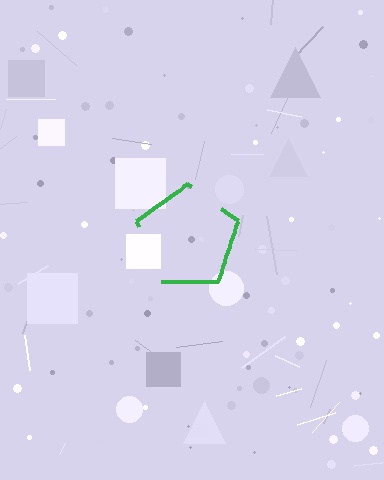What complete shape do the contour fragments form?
The contour fragments form a pentagon.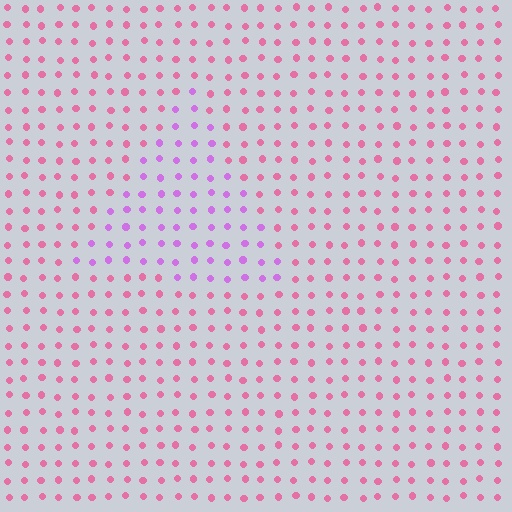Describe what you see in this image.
The image is filled with small pink elements in a uniform arrangement. A triangle-shaped region is visible where the elements are tinted to a slightly different hue, forming a subtle color boundary.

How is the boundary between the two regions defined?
The boundary is defined purely by a slight shift in hue (about 43 degrees). Spacing, size, and orientation are identical on both sides.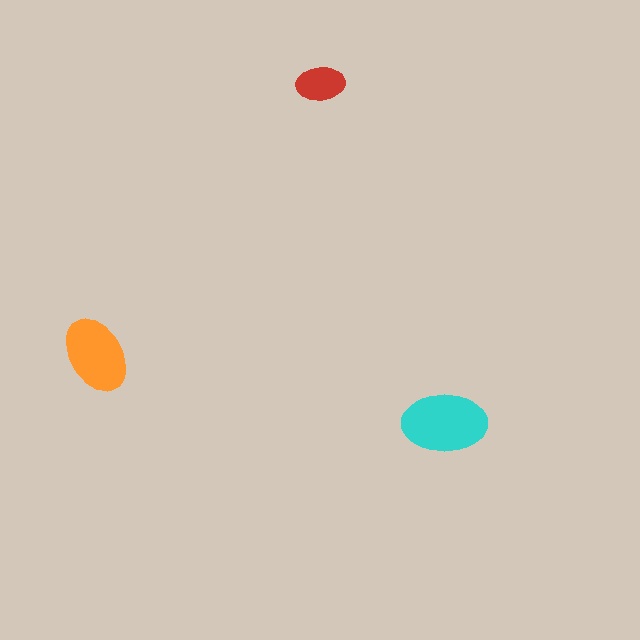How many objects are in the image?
There are 3 objects in the image.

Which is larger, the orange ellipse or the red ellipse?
The orange one.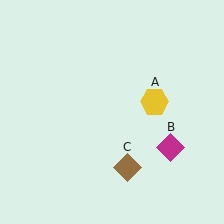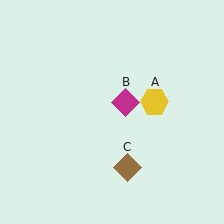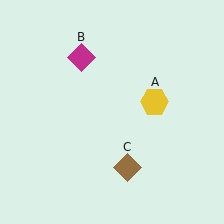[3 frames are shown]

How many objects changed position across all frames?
1 object changed position: magenta diamond (object B).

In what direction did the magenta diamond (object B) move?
The magenta diamond (object B) moved up and to the left.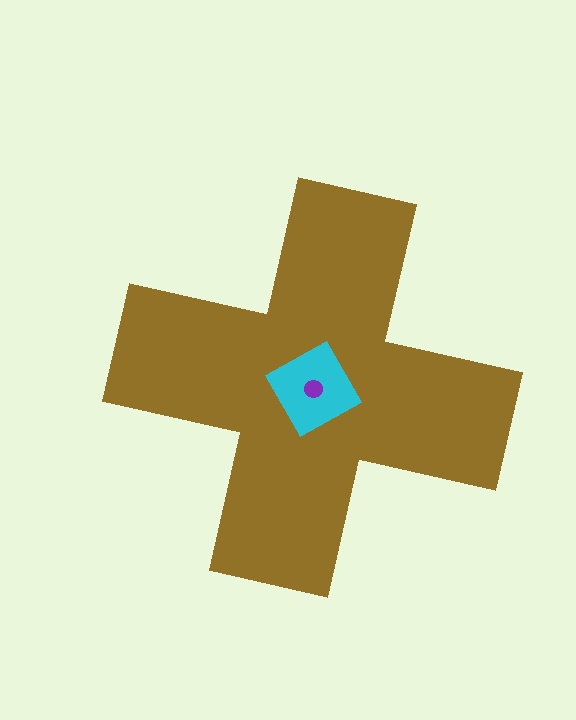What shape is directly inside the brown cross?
The cyan square.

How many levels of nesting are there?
3.